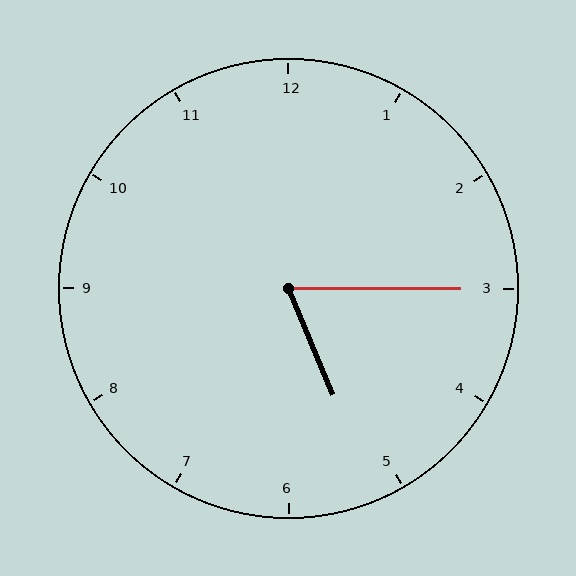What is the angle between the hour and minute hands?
Approximately 68 degrees.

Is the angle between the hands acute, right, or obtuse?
It is acute.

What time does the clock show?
5:15.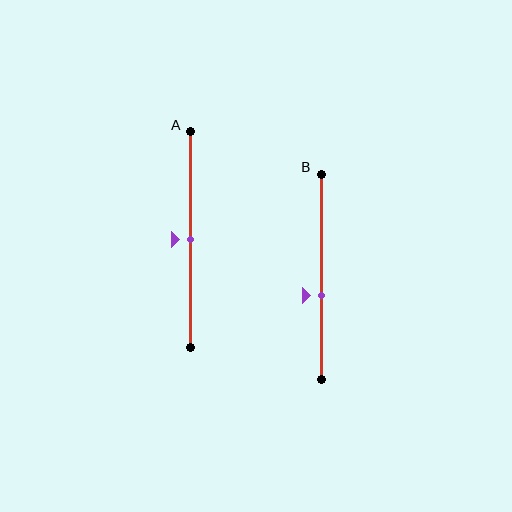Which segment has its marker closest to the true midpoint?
Segment A has its marker closest to the true midpoint.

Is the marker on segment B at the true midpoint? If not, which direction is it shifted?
No, the marker on segment B is shifted downward by about 9% of the segment length.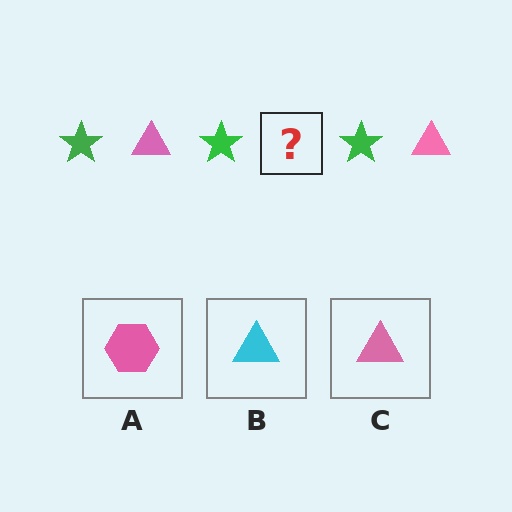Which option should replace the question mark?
Option C.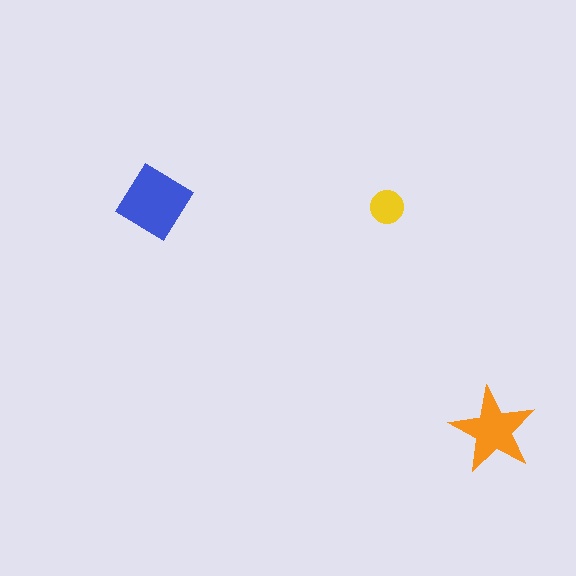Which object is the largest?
The blue diamond.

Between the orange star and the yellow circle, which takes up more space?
The orange star.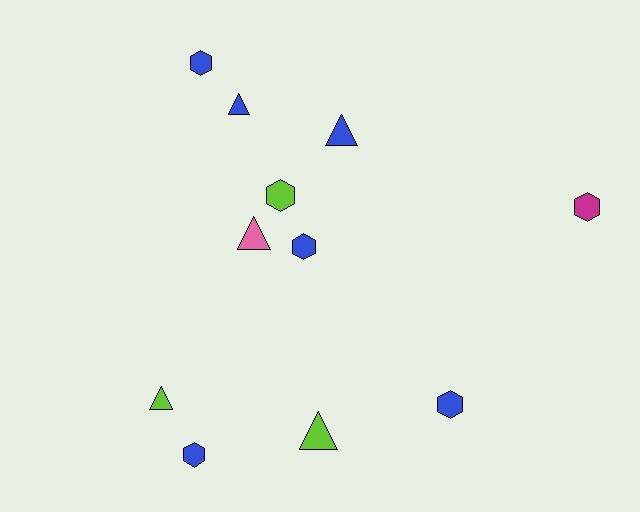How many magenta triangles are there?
There are no magenta triangles.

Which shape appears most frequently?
Hexagon, with 6 objects.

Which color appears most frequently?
Blue, with 6 objects.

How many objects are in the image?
There are 11 objects.